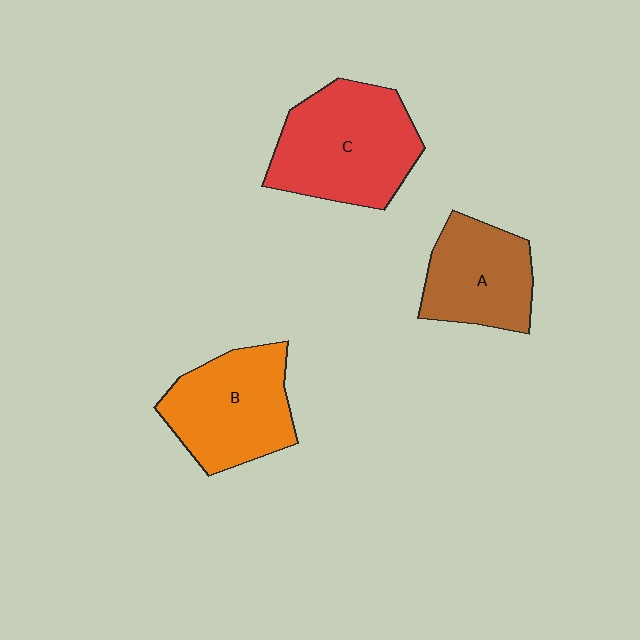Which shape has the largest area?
Shape C (red).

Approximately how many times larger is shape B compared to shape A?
Approximately 1.2 times.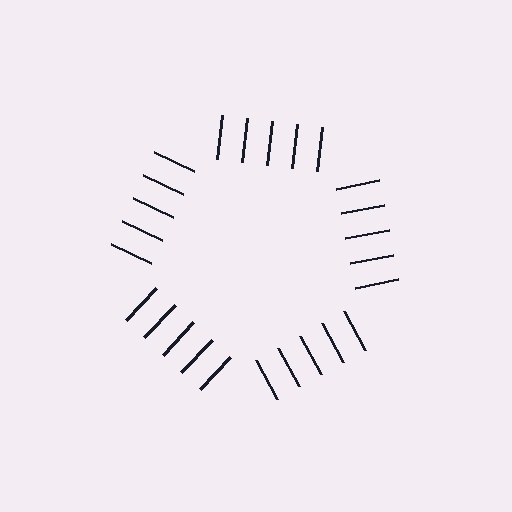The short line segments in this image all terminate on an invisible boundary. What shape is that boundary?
An illusory pentagon — the line segments terminate on its edges but no continuous stroke is drawn.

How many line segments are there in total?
25 — 5 along each of the 5 edges.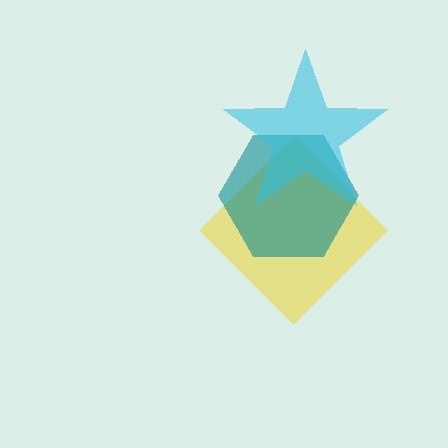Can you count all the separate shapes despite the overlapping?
Yes, there are 3 separate shapes.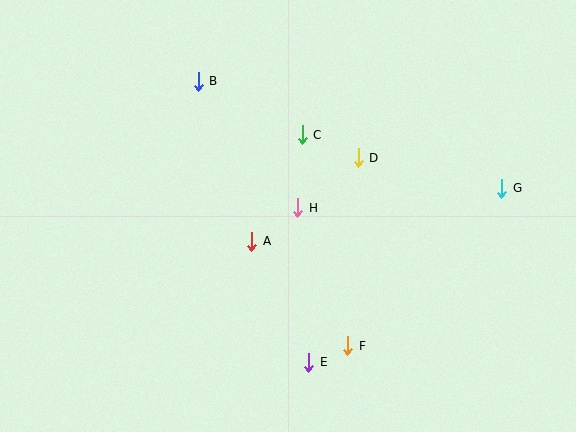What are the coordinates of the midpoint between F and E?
The midpoint between F and E is at (328, 354).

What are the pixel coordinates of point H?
Point H is at (298, 208).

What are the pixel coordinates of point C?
Point C is at (302, 135).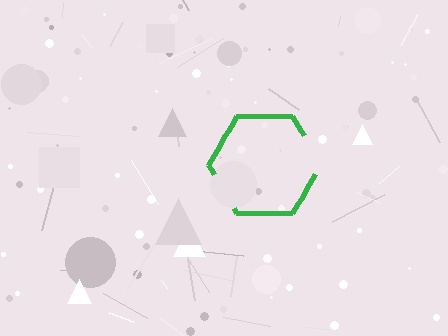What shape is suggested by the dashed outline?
The dashed outline suggests a hexagon.